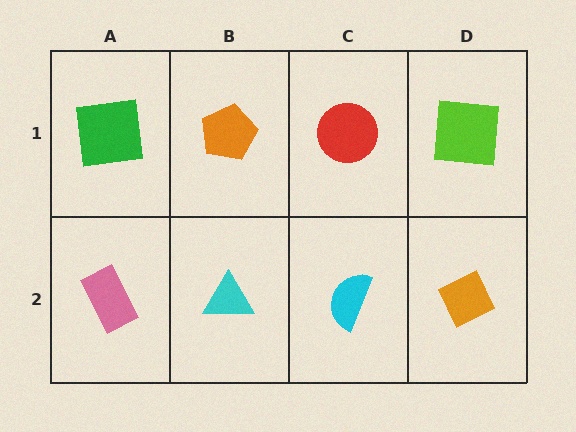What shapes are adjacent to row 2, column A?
A green square (row 1, column A), a cyan triangle (row 2, column B).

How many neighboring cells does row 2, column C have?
3.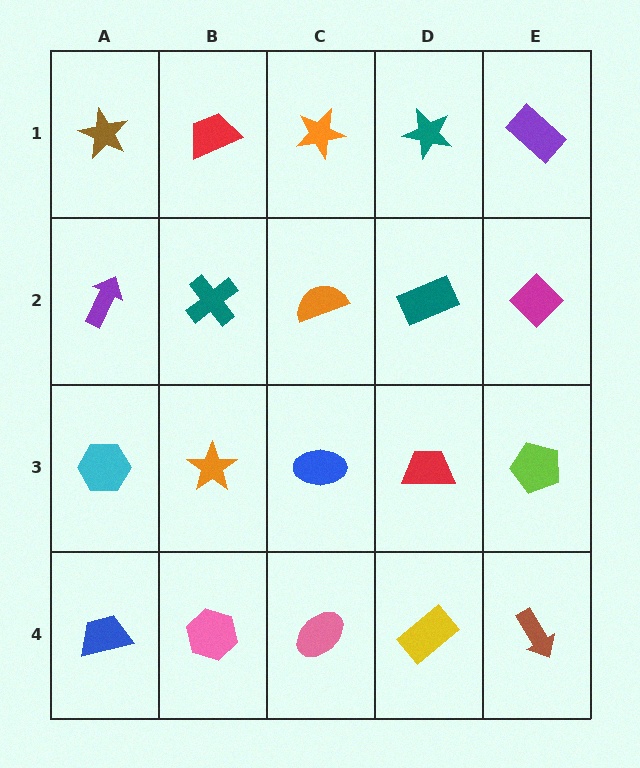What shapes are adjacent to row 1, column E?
A magenta diamond (row 2, column E), a teal star (row 1, column D).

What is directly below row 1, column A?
A purple arrow.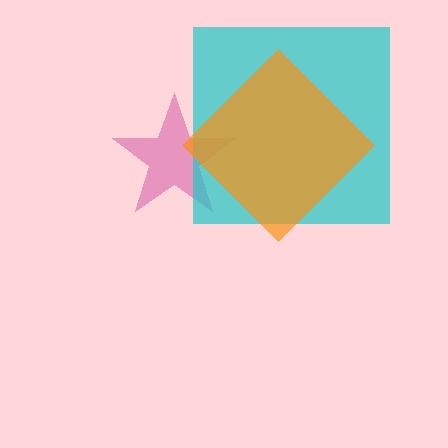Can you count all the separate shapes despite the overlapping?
Yes, there are 3 separate shapes.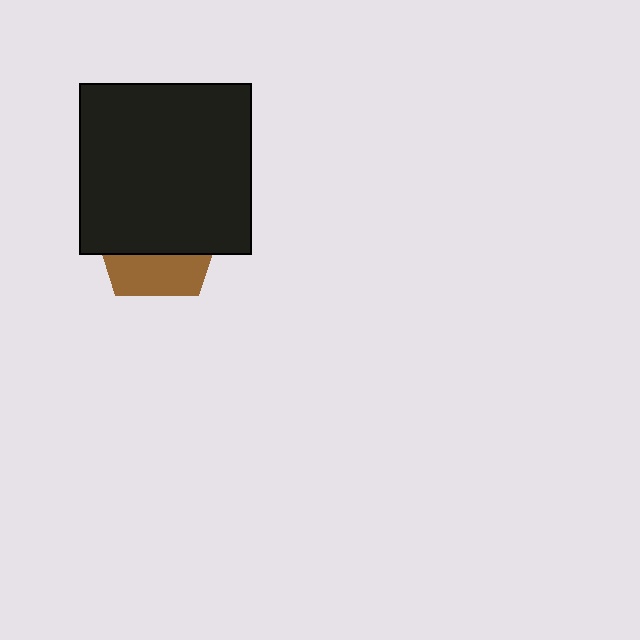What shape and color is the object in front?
The object in front is a black square.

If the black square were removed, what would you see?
You would see the complete brown pentagon.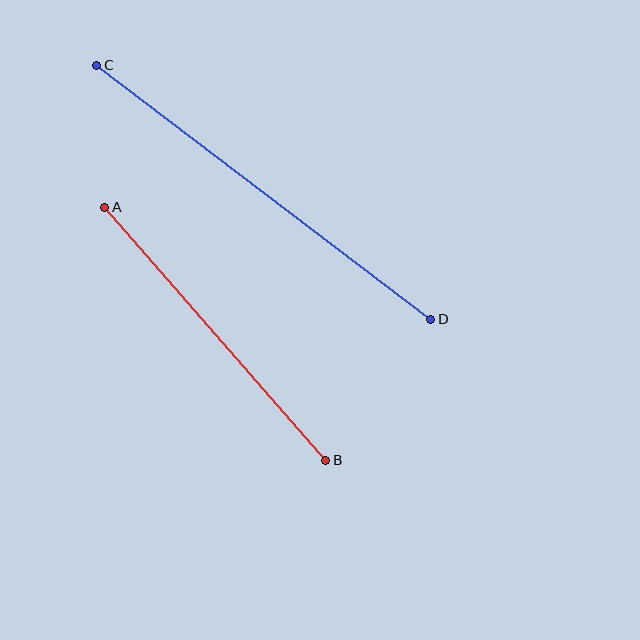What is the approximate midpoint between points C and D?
The midpoint is at approximately (264, 192) pixels.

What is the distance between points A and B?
The distance is approximately 336 pixels.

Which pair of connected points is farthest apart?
Points C and D are farthest apart.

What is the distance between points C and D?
The distance is approximately 420 pixels.